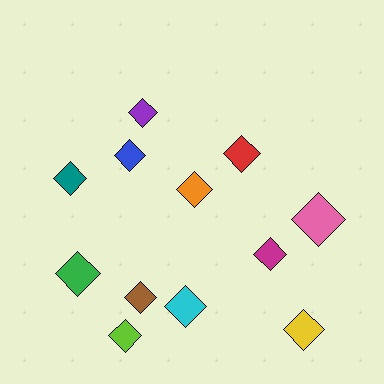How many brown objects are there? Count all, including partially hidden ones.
There is 1 brown object.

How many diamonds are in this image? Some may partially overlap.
There are 12 diamonds.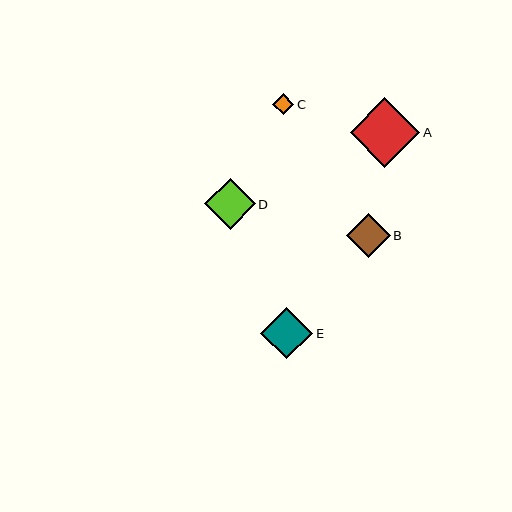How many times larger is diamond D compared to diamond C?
Diamond D is approximately 2.4 times the size of diamond C.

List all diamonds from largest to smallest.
From largest to smallest: A, E, D, B, C.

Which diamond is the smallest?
Diamond C is the smallest with a size of approximately 21 pixels.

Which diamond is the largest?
Diamond A is the largest with a size of approximately 69 pixels.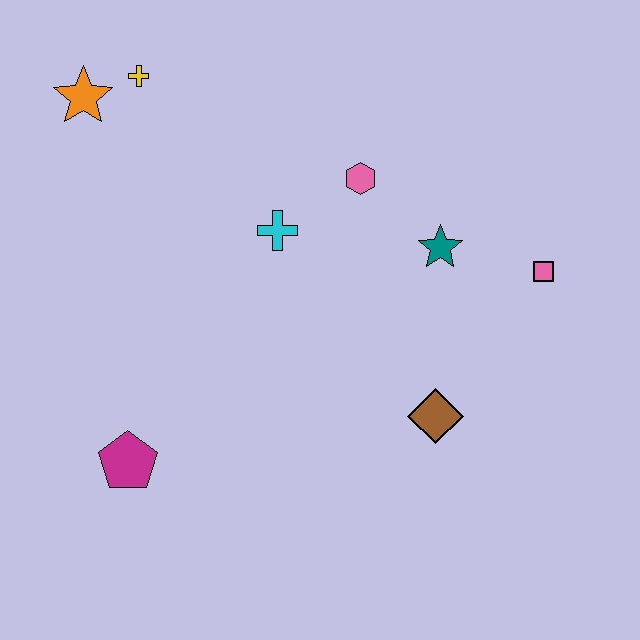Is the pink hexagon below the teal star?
No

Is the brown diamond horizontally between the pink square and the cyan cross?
Yes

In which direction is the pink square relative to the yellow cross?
The pink square is to the right of the yellow cross.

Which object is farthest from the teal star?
The orange star is farthest from the teal star.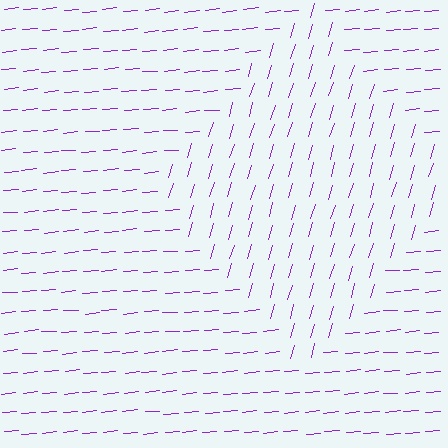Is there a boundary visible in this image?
Yes, there is a texture boundary formed by a change in line orientation.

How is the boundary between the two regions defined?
The boundary is defined purely by a change in line orientation (approximately 68 degrees difference). All lines are the same color and thickness.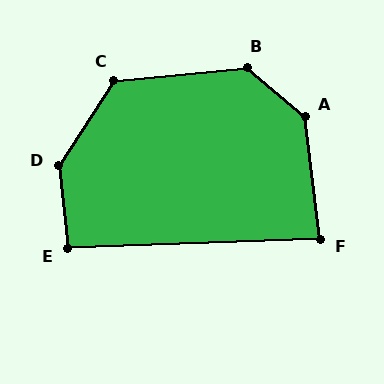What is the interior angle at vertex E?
Approximately 95 degrees (approximately right).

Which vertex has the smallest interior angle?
F, at approximately 85 degrees.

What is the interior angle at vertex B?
Approximately 134 degrees (obtuse).